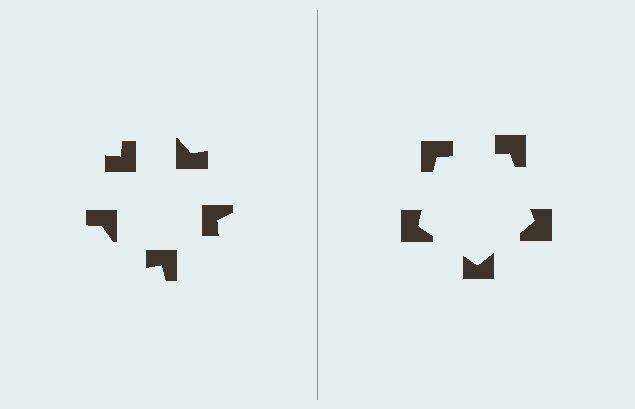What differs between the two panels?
The notched squares are positioned identically on both sides; only the wedge orientations differ. On the right they align to a pentagon; on the left they are misaligned.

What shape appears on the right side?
An illusory pentagon.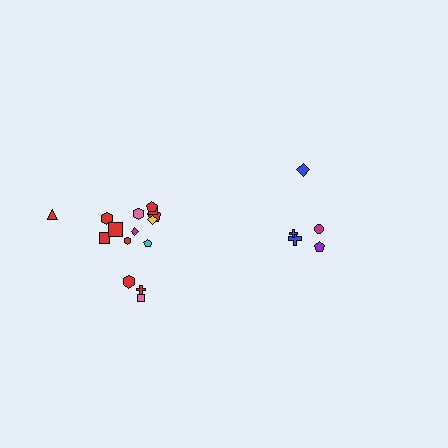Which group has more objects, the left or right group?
The left group.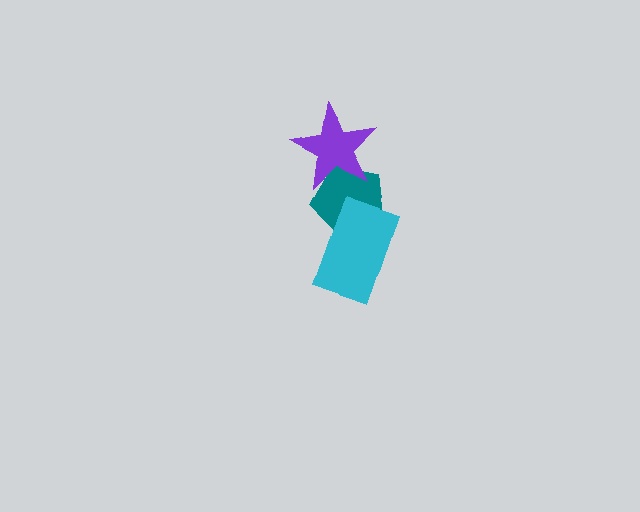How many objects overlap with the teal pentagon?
2 objects overlap with the teal pentagon.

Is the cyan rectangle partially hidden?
No, no other shape covers it.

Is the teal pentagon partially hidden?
Yes, it is partially covered by another shape.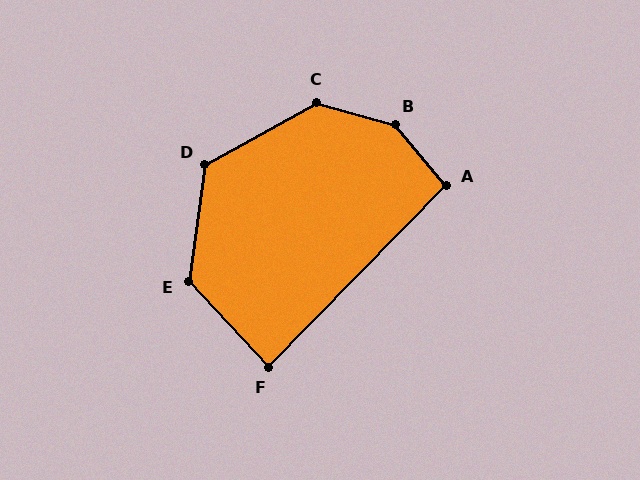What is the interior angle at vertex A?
Approximately 96 degrees (obtuse).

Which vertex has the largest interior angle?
B, at approximately 146 degrees.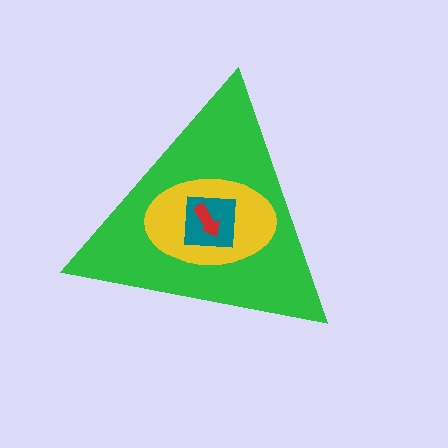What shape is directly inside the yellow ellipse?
The teal square.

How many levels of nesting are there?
4.